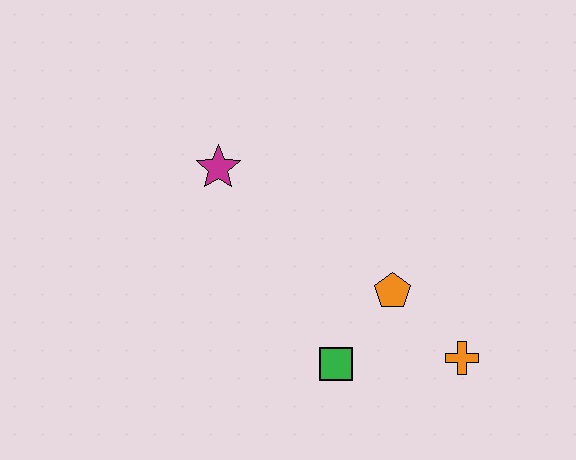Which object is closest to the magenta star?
The orange pentagon is closest to the magenta star.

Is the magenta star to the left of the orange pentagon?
Yes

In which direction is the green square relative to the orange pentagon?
The green square is below the orange pentagon.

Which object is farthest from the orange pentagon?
The magenta star is farthest from the orange pentagon.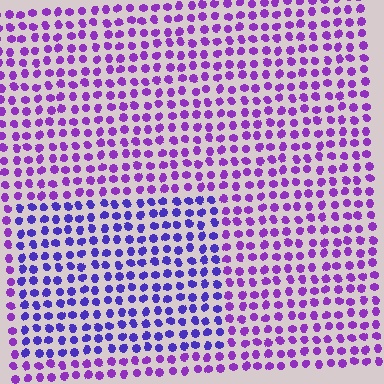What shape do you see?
I see a rectangle.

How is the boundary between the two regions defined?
The boundary is defined purely by a slight shift in hue (about 31 degrees). Spacing, size, and orientation are identical on both sides.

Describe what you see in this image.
The image is filled with small purple elements in a uniform arrangement. A rectangle-shaped region is visible where the elements are tinted to a slightly different hue, forming a subtle color boundary.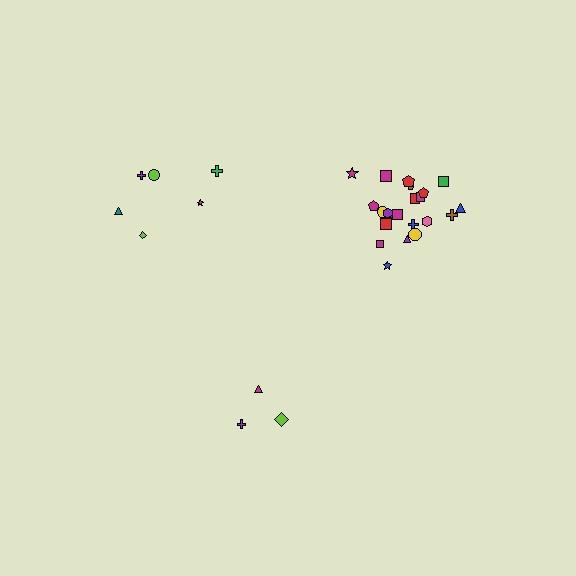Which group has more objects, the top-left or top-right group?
The top-right group.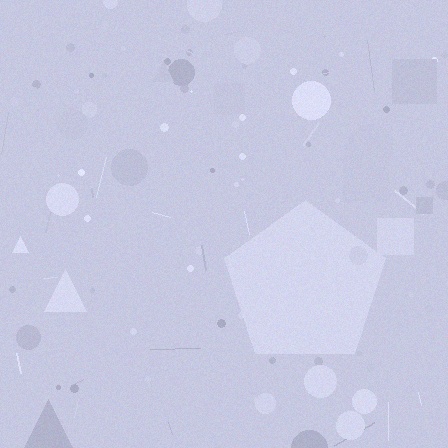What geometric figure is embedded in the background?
A pentagon is embedded in the background.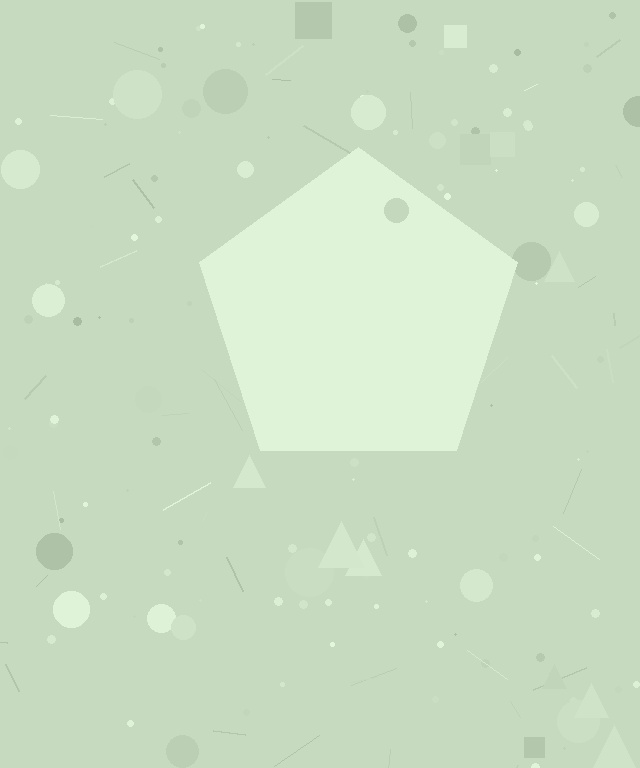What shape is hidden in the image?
A pentagon is hidden in the image.